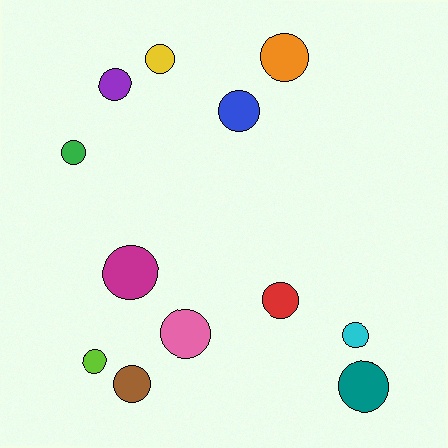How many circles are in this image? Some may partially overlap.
There are 12 circles.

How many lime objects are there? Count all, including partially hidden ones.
There is 1 lime object.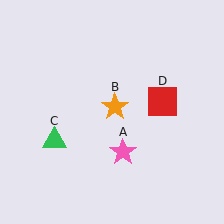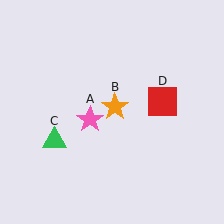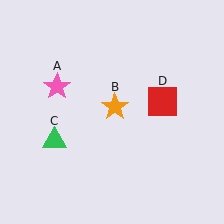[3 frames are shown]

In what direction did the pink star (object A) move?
The pink star (object A) moved up and to the left.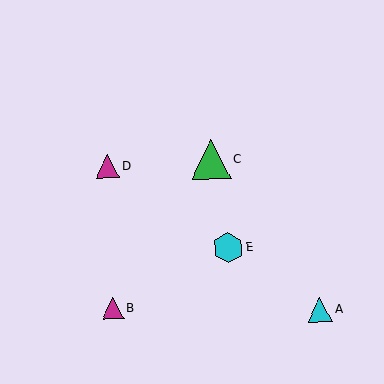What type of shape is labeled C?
Shape C is a green triangle.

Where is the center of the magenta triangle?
The center of the magenta triangle is at (107, 166).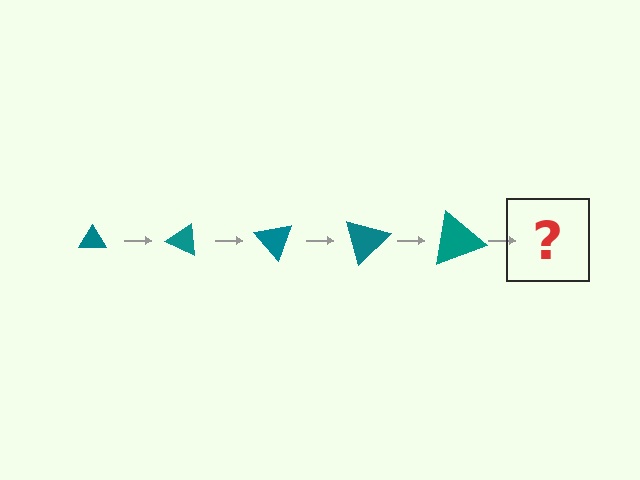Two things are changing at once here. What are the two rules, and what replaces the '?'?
The two rules are that the triangle grows larger each step and it rotates 25 degrees each step. The '?' should be a triangle, larger than the previous one and rotated 125 degrees from the start.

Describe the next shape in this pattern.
It should be a triangle, larger than the previous one and rotated 125 degrees from the start.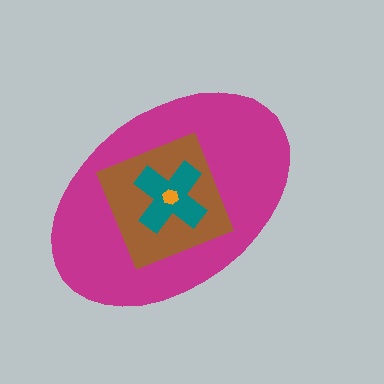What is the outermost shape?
The magenta ellipse.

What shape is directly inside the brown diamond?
The teal cross.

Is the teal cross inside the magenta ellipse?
Yes.